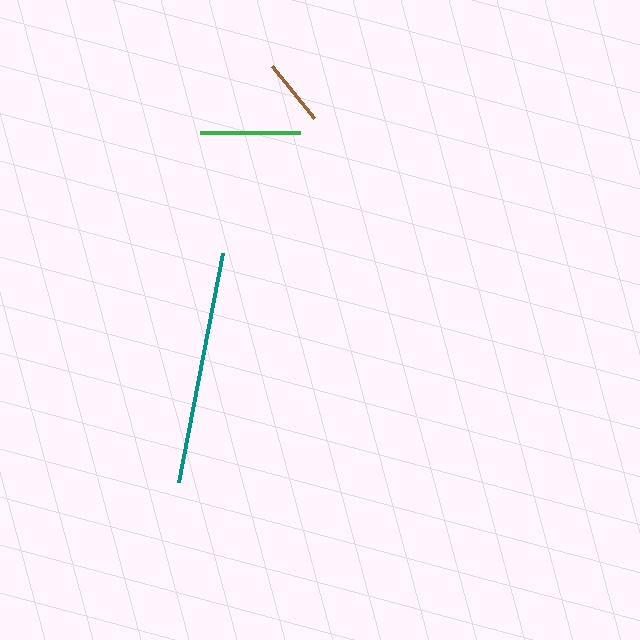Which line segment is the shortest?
The brown line is the shortest at approximately 66 pixels.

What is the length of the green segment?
The green segment is approximately 100 pixels long.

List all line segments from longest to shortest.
From longest to shortest: teal, green, brown.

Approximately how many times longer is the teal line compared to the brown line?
The teal line is approximately 3.5 times the length of the brown line.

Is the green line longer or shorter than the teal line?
The teal line is longer than the green line.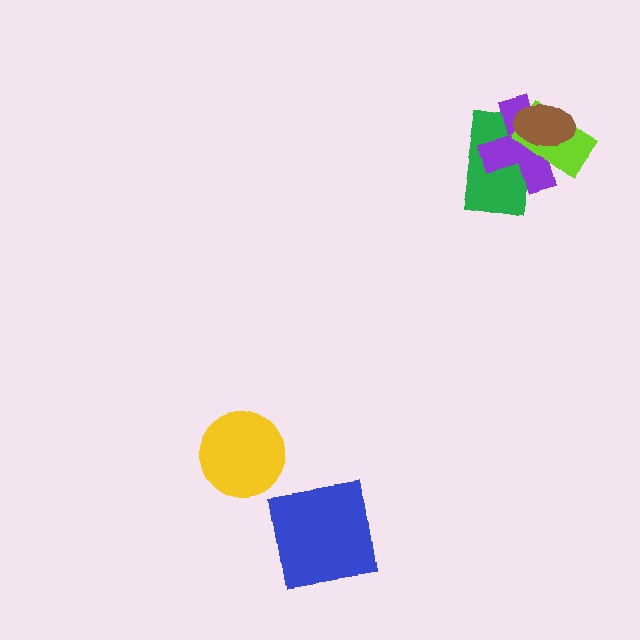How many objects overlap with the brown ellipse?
3 objects overlap with the brown ellipse.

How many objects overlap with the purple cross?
3 objects overlap with the purple cross.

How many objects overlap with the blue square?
0 objects overlap with the blue square.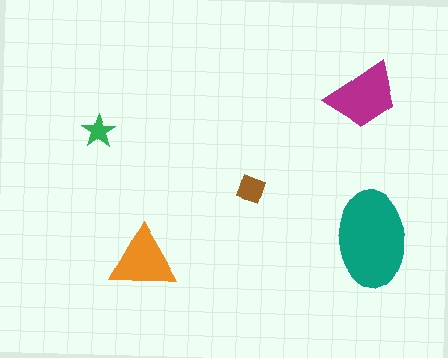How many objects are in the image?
There are 5 objects in the image.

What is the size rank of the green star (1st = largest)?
5th.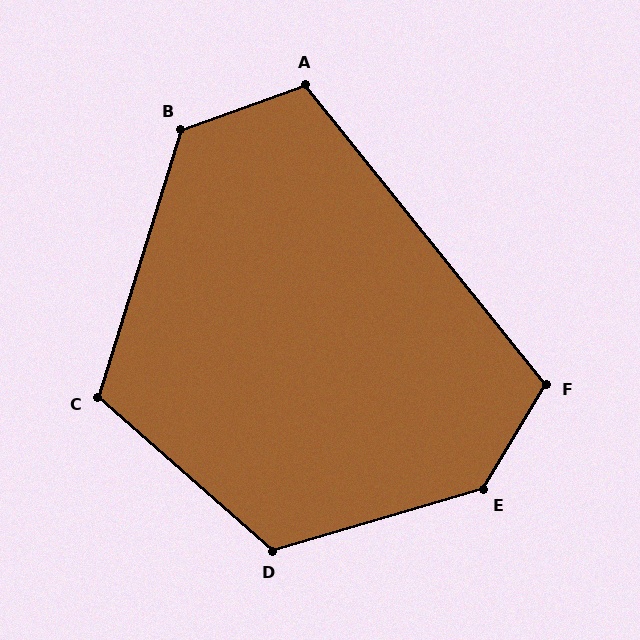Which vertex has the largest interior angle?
E, at approximately 137 degrees.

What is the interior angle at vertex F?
Approximately 110 degrees (obtuse).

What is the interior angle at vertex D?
Approximately 123 degrees (obtuse).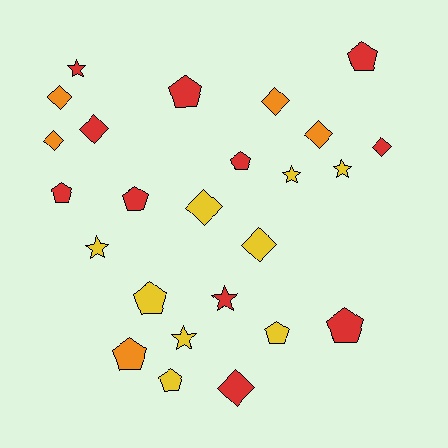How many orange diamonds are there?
There are 4 orange diamonds.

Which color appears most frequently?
Red, with 11 objects.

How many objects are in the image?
There are 25 objects.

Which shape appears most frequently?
Pentagon, with 10 objects.